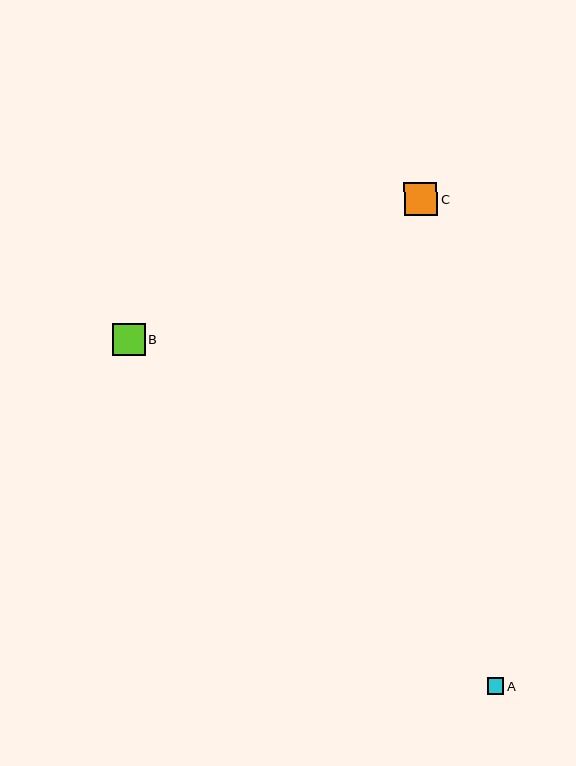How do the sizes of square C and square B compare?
Square C and square B are approximately the same size.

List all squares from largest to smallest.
From largest to smallest: C, B, A.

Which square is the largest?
Square C is the largest with a size of approximately 33 pixels.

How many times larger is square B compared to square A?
Square B is approximately 2.0 times the size of square A.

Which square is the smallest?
Square A is the smallest with a size of approximately 16 pixels.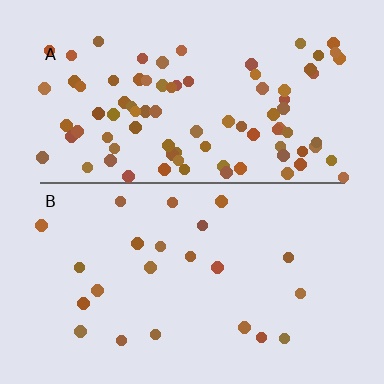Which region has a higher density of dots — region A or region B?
A (the top).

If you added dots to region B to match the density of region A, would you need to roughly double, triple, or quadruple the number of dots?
Approximately quadruple.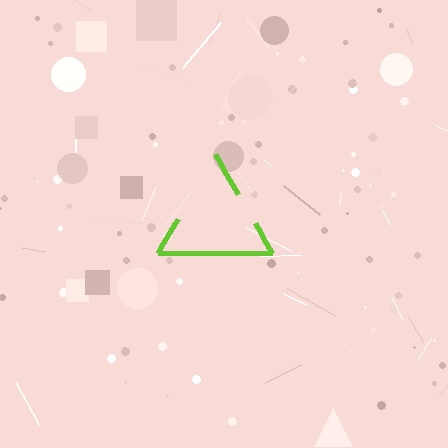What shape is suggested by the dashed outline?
The dashed outline suggests a triangle.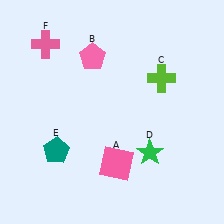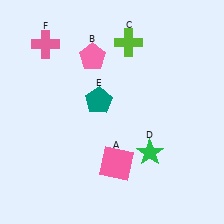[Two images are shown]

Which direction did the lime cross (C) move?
The lime cross (C) moved up.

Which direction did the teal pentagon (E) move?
The teal pentagon (E) moved up.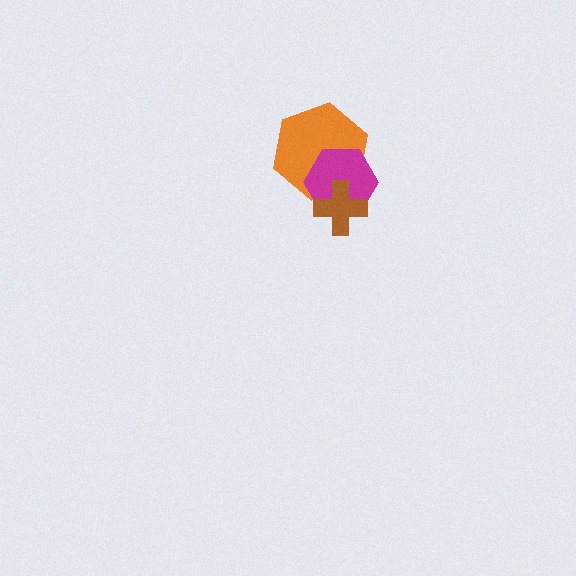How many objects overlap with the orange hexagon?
2 objects overlap with the orange hexagon.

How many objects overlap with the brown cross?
2 objects overlap with the brown cross.